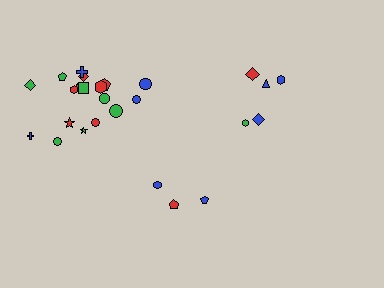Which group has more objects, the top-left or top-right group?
The top-left group.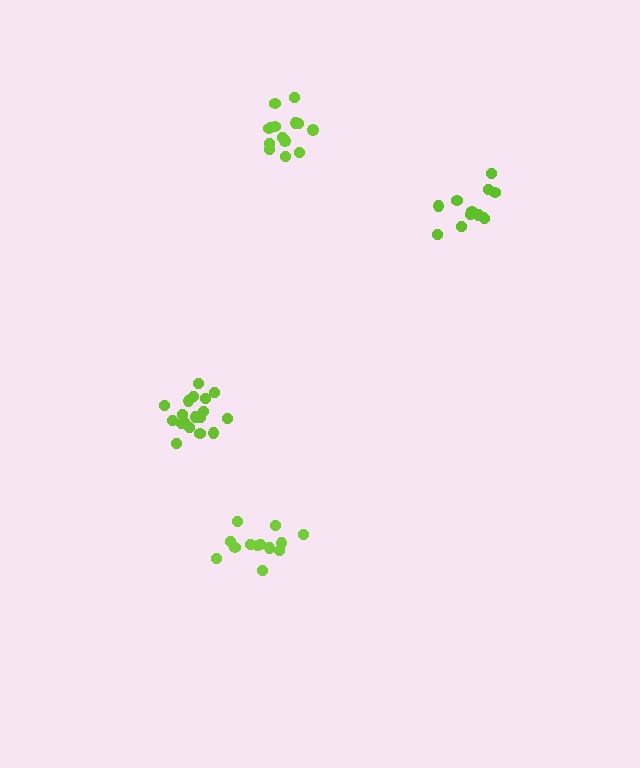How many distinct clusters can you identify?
There are 4 distinct clusters.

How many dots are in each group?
Group 1: 18 dots, Group 2: 13 dots, Group 3: 13 dots, Group 4: 14 dots (58 total).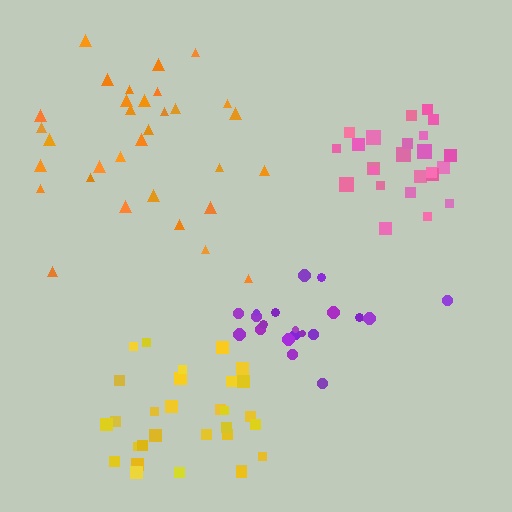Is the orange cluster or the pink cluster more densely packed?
Pink.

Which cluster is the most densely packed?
Pink.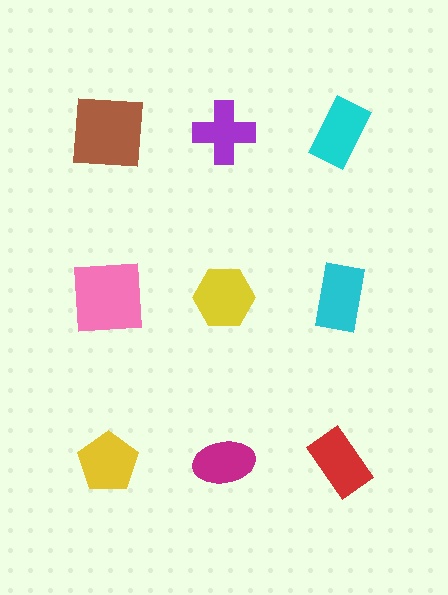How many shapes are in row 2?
3 shapes.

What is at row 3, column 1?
A yellow pentagon.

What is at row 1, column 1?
A brown square.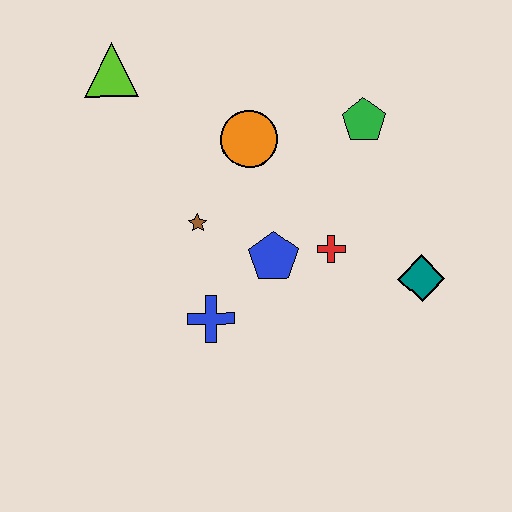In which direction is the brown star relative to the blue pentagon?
The brown star is to the left of the blue pentagon.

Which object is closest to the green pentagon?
The orange circle is closest to the green pentagon.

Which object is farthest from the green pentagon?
The lime triangle is farthest from the green pentagon.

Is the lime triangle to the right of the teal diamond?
No